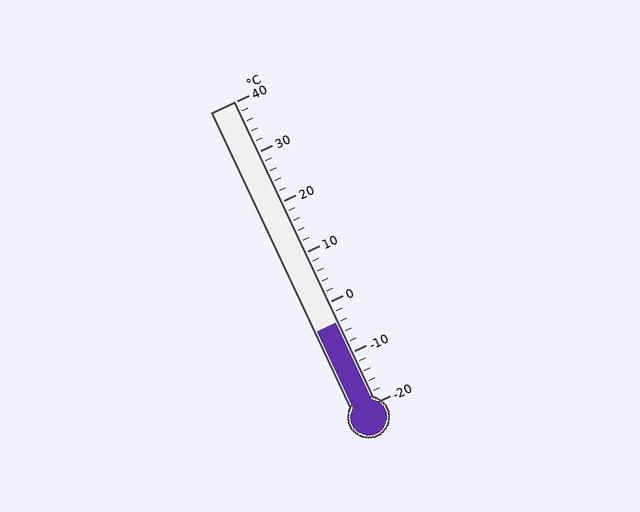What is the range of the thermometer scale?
The thermometer scale ranges from -20°C to 40°C.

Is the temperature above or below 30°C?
The temperature is below 30°C.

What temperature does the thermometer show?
The thermometer shows approximately -4°C.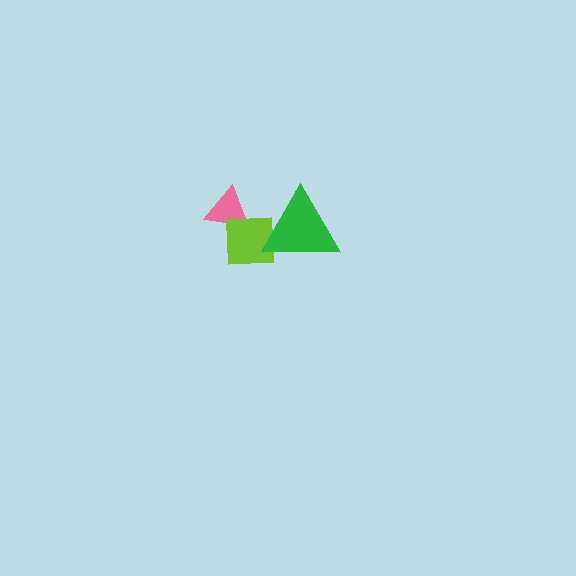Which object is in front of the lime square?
The green triangle is in front of the lime square.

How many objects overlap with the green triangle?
1 object overlaps with the green triangle.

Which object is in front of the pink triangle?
The lime square is in front of the pink triangle.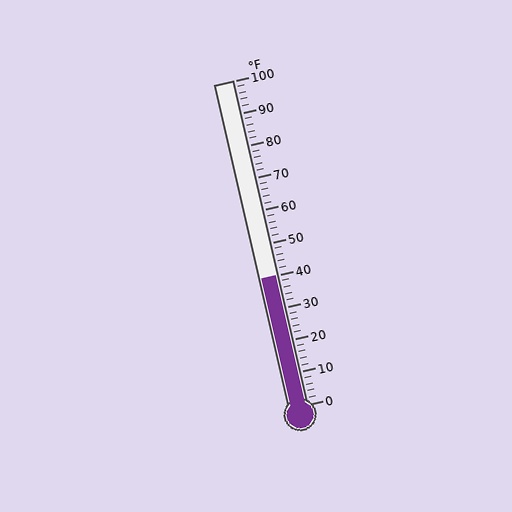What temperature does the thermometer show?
The thermometer shows approximately 40°F.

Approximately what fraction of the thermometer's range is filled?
The thermometer is filled to approximately 40% of its range.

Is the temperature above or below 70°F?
The temperature is below 70°F.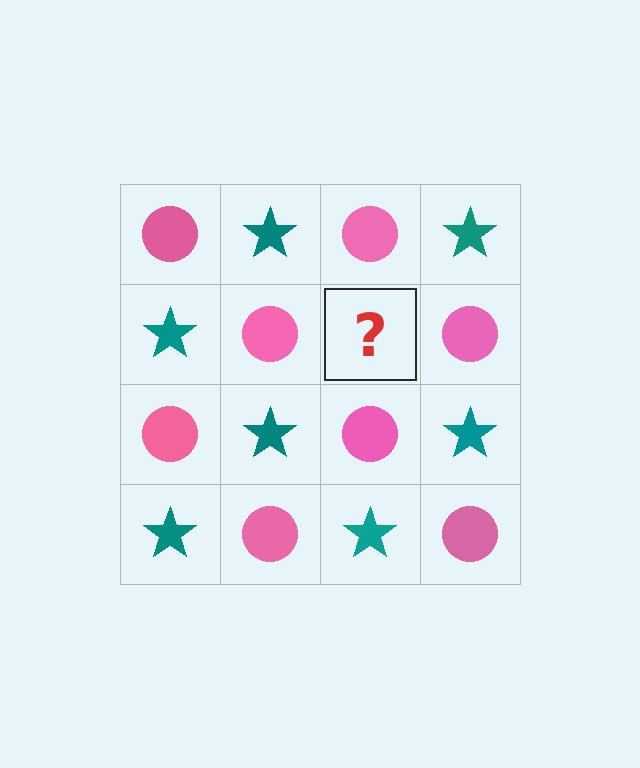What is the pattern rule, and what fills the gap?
The rule is that it alternates pink circle and teal star in a checkerboard pattern. The gap should be filled with a teal star.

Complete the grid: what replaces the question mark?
The question mark should be replaced with a teal star.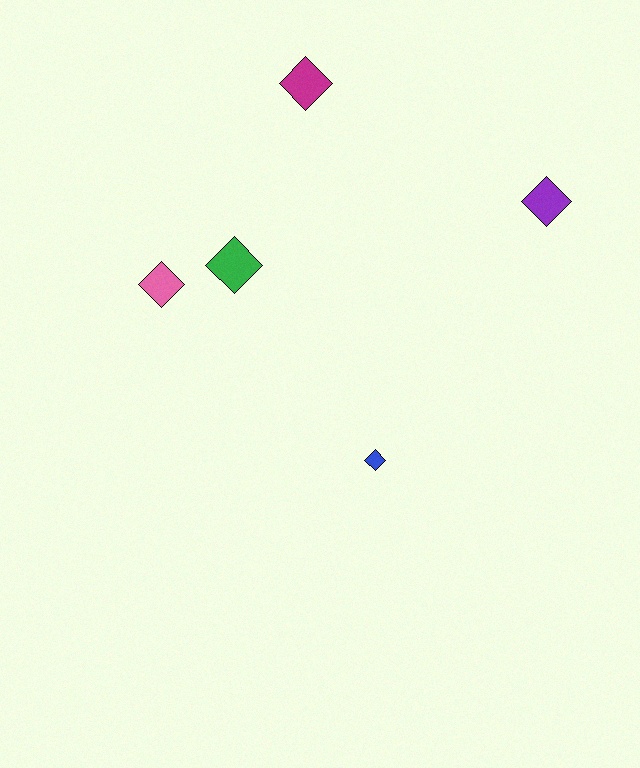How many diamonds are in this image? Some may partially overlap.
There are 5 diamonds.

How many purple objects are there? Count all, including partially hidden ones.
There is 1 purple object.